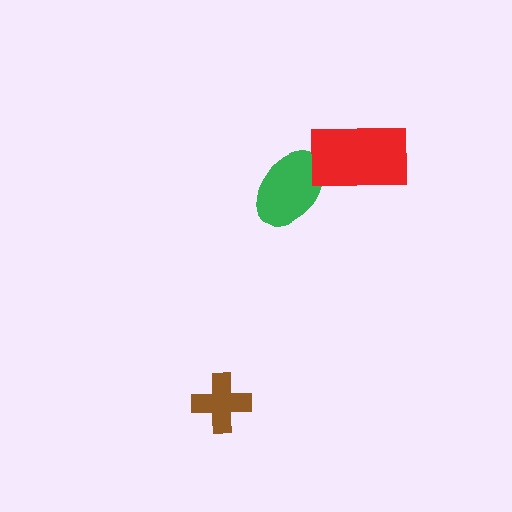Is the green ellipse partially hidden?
Yes, it is partially covered by another shape.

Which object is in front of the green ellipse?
The red rectangle is in front of the green ellipse.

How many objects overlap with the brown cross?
0 objects overlap with the brown cross.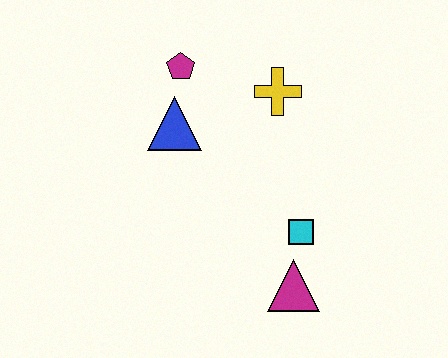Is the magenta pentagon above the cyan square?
Yes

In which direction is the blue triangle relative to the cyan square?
The blue triangle is to the left of the cyan square.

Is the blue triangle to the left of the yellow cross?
Yes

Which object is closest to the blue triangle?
The magenta pentagon is closest to the blue triangle.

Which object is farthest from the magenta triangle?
The magenta pentagon is farthest from the magenta triangle.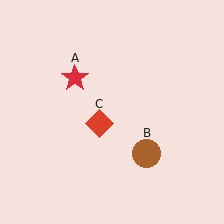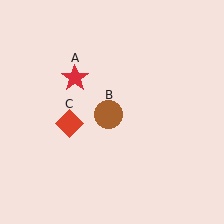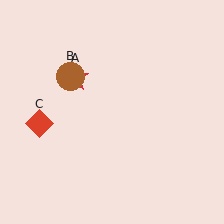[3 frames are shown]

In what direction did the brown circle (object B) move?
The brown circle (object B) moved up and to the left.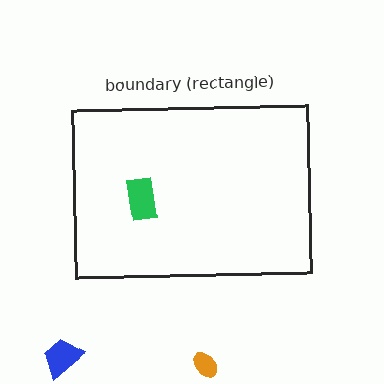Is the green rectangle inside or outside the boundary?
Inside.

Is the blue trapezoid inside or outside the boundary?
Outside.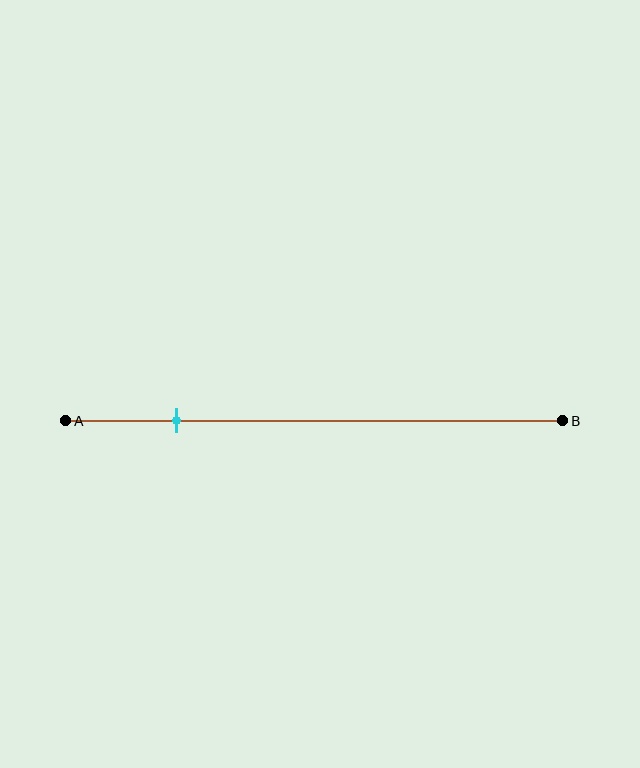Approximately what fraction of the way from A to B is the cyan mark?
The cyan mark is approximately 20% of the way from A to B.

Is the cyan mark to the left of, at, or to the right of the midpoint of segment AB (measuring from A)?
The cyan mark is to the left of the midpoint of segment AB.